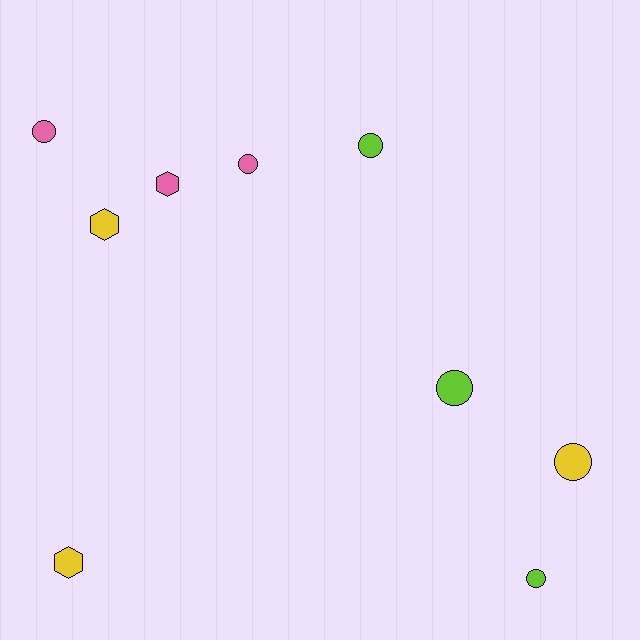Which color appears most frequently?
Lime, with 3 objects.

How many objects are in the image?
There are 9 objects.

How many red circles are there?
There are no red circles.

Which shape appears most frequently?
Circle, with 6 objects.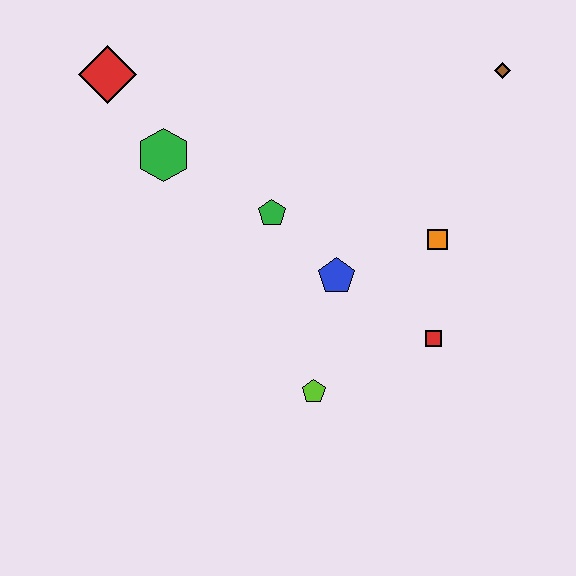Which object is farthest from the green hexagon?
The brown diamond is farthest from the green hexagon.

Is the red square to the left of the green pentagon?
No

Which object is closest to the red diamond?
The green hexagon is closest to the red diamond.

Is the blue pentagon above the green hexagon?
No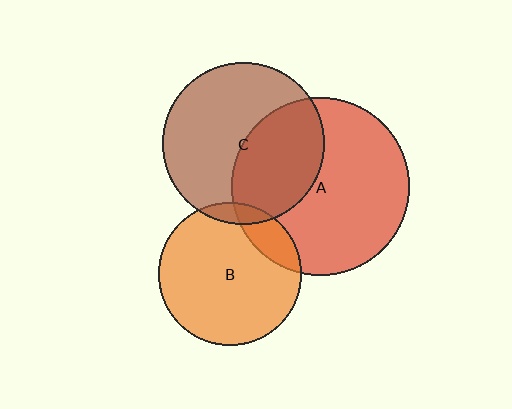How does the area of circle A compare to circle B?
Approximately 1.6 times.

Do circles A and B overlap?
Yes.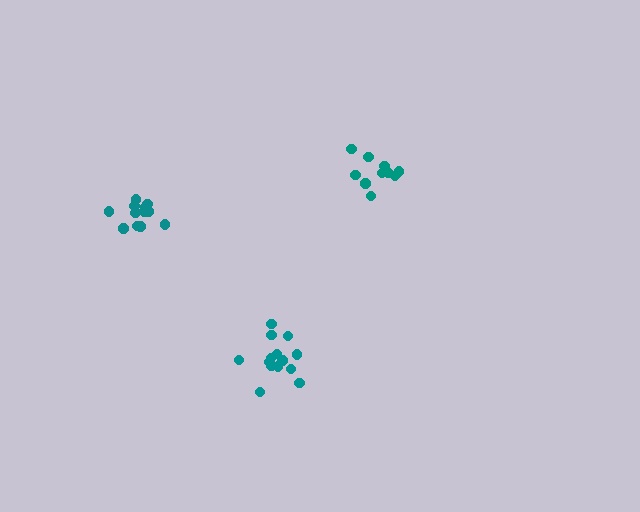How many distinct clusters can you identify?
There are 3 distinct clusters.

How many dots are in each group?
Group 1: 14 dots, Group 2: 12 dots, Group 3: 10 dots (36 total).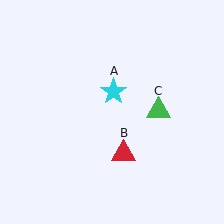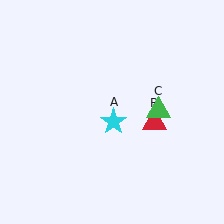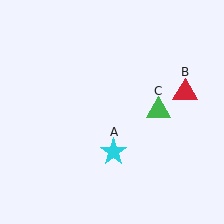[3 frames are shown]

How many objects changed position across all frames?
2 objects changed position: cyan star (object A), red triangle (object B).